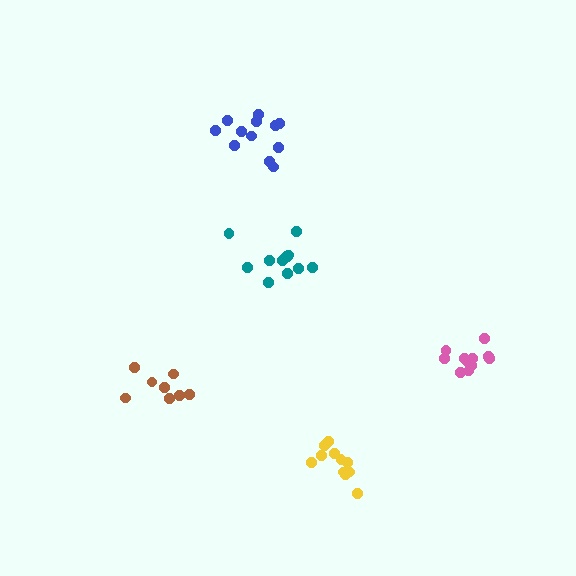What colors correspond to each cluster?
The clusters are colored: teal, pink, brown, yellow, blue.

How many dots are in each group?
Group 1: 12 dots, Group 2: 11 dots, Group 3: 8 dots, Group 4: 11 dots, Group 5: 12 dots (54 total).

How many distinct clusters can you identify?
There are 5 distinct clusters.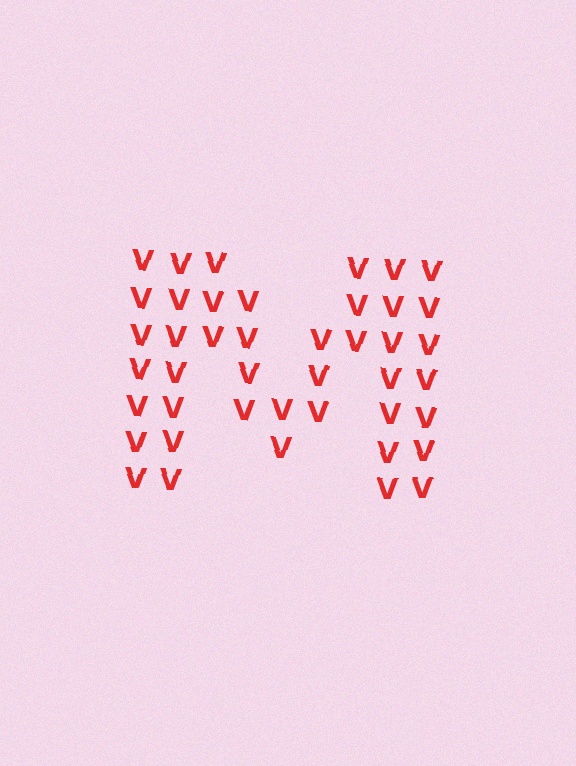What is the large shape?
The large shape is the letter M.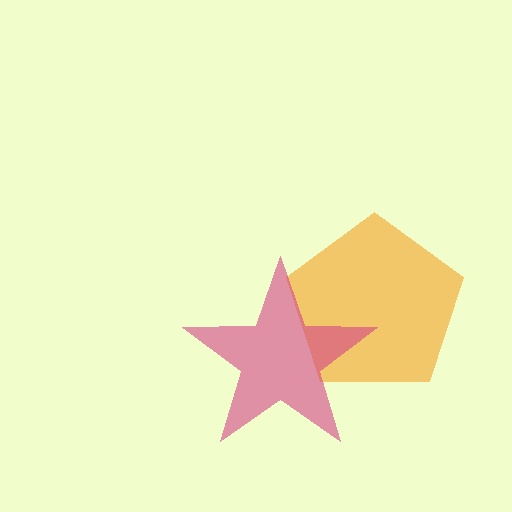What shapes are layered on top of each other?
The layered shapes are: an orange pentagon, a magenta star.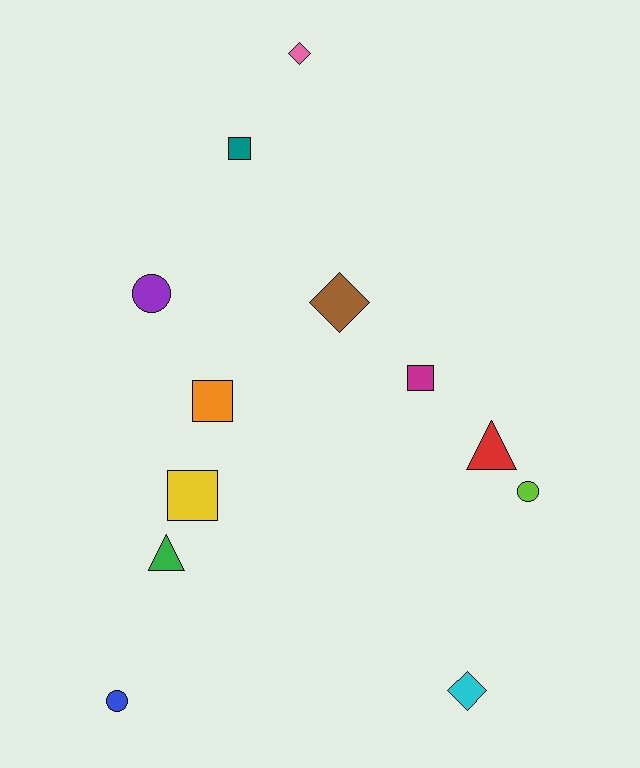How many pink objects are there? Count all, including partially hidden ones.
There is 1 pink object.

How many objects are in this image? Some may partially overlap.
There are 12 objects.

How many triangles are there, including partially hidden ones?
There are 2 triangles.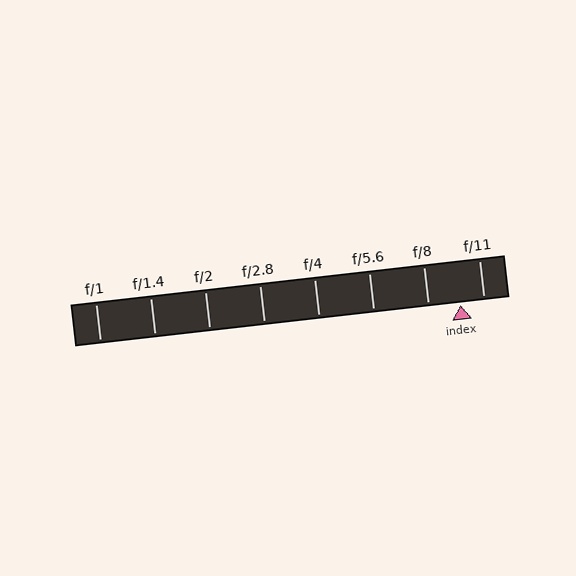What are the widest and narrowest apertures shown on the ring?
The widest aperture shown is f/1 and the narrowest is f/11.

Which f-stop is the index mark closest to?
The index mark is closest to f/11.